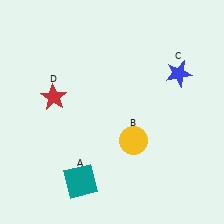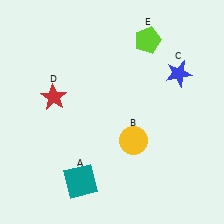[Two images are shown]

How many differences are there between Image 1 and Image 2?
There is 1 difference between the two images.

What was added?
A lime pentagon (E) was added in Image 2.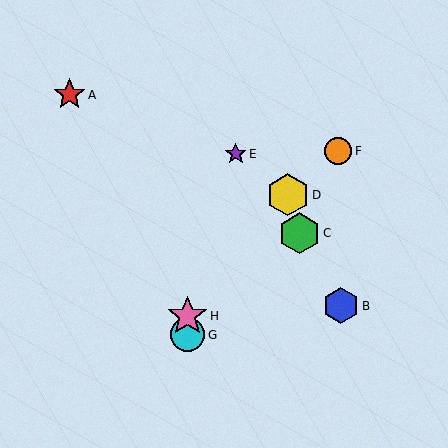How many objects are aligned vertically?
2 objects (G, H) are aligned vertically.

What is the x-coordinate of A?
Object A is at x≈70.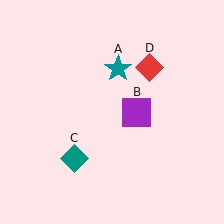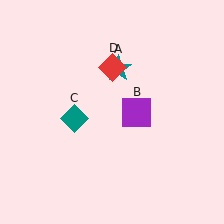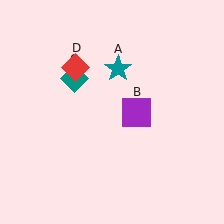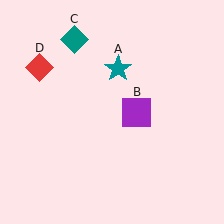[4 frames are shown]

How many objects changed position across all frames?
2 objects changed position: teal diamond (object C), red diamond (object D).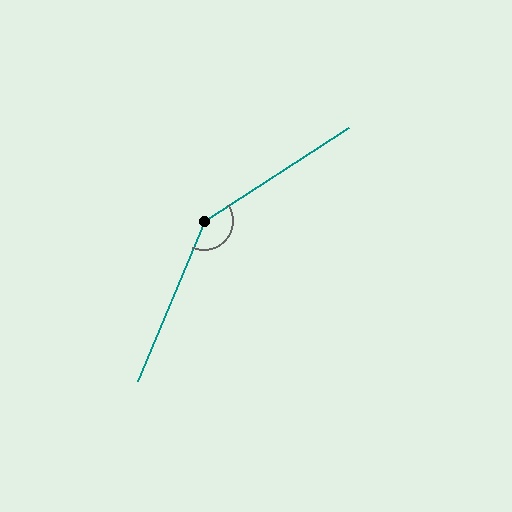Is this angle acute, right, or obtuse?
It is obtuse.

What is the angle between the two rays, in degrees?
Approximately 145 degrees.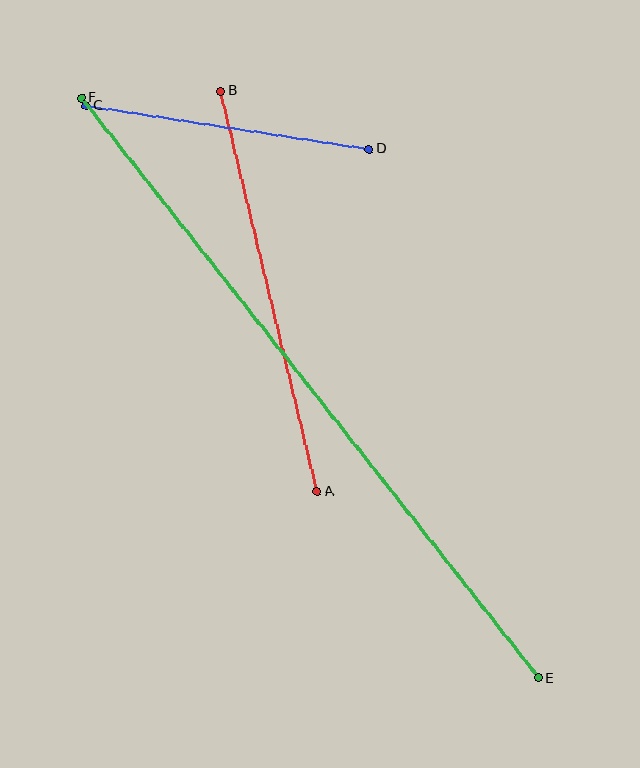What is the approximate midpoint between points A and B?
The midpoint is at approximately (269, 291) pixels.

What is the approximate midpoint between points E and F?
The midpoint is at approximately (310, 388) pixels.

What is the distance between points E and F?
The distance is approximately 739 pixels.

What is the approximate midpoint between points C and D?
The midpoint is at approximately (228, 127) pixels.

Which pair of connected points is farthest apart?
Points E and F are farthest apart.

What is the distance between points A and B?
The distance is approximately 412 pixels.